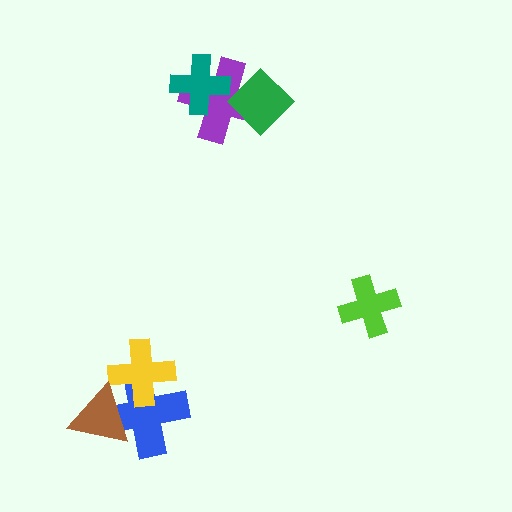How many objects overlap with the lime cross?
0 objects overlap with the lime cross.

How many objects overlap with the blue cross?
2 objects overlap with the blue cross.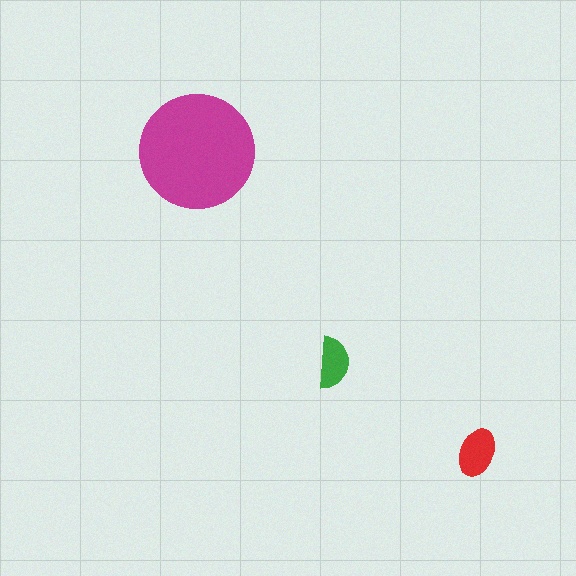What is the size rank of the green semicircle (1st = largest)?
3rd.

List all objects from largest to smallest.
The magenta circle, the red ellipse, the green semicircle.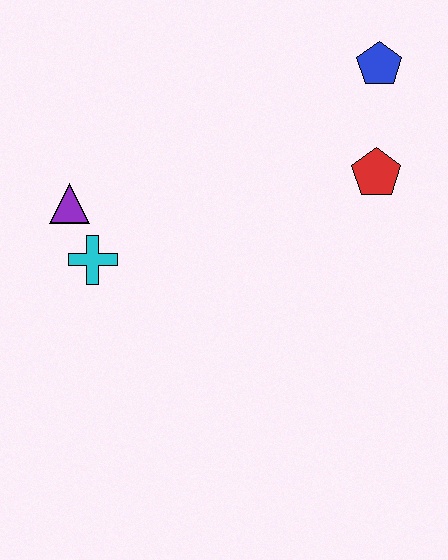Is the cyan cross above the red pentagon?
No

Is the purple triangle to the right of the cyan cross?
No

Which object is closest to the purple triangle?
The cyan cross is closest to the purple triangle.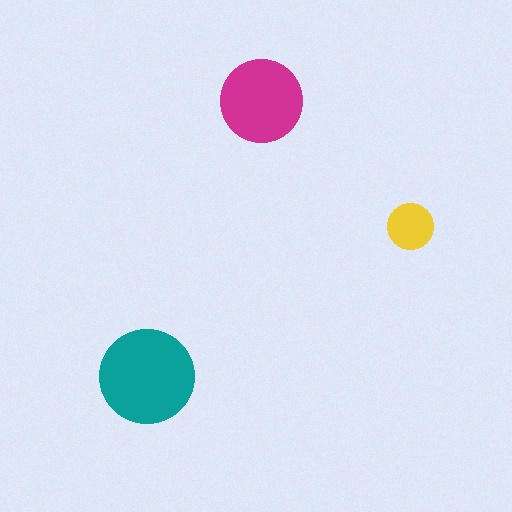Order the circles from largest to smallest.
the teal one, the magenta one, the yellow one.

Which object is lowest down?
The teal circle is bottommost.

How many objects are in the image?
There are 3 objects in the image.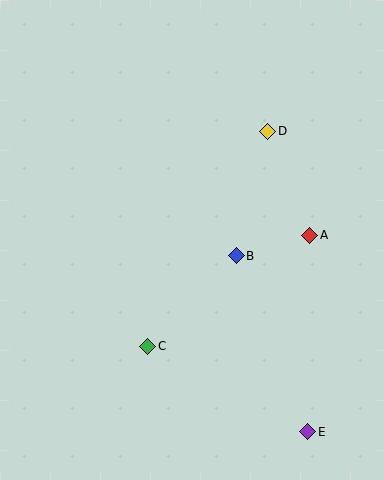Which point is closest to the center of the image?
Point B at (236, 256) is closest to the center.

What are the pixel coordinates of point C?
Point C is at (148, 346).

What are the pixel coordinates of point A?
Point A is at (310, 235).